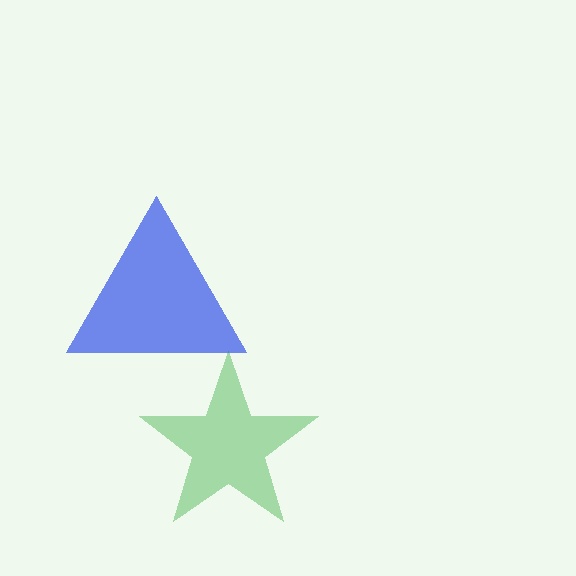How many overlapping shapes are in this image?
There are 2 overlapping shapes in the image.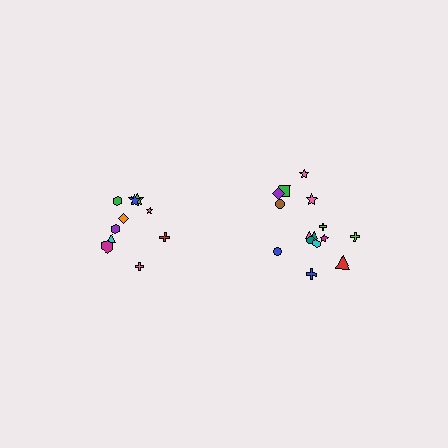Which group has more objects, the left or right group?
The right group.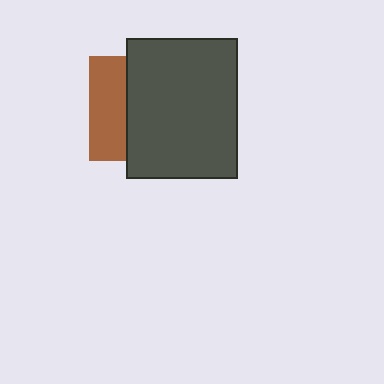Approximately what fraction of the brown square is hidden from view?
Roughly 66% of the brown square is hidden behind the dark gray rectangle.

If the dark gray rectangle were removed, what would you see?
You would see the complete brown square.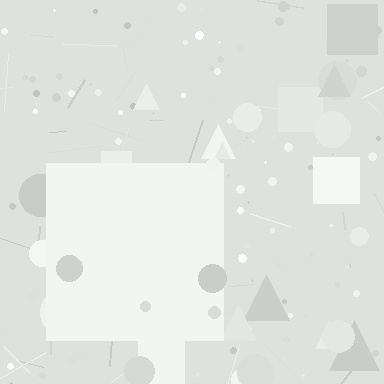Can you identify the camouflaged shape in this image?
The camouflaged shape is a square.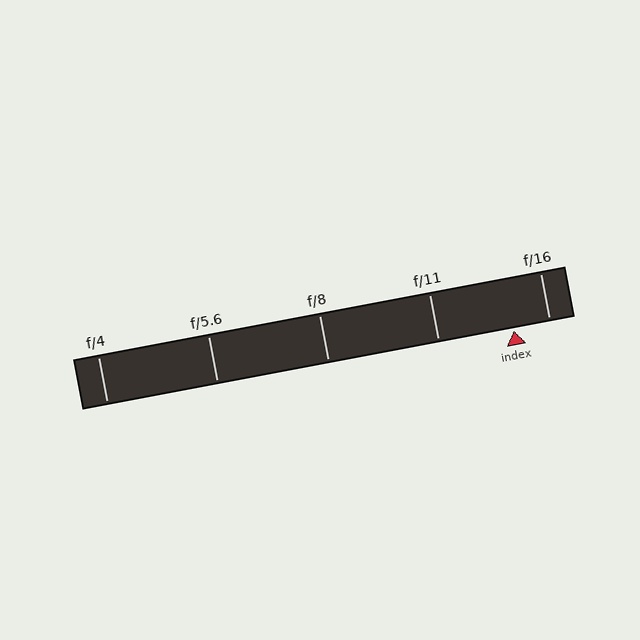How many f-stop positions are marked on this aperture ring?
There are 5 f-stop positions marked.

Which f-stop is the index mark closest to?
The index mark is closest to f/16.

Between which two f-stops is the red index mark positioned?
The index mark is between f/11 and f/16.